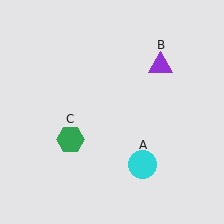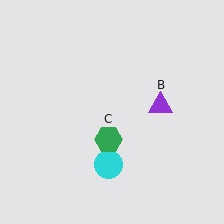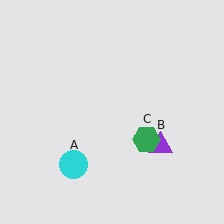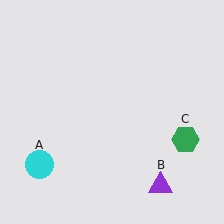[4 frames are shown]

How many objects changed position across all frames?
3 objects changed position: cyan circle (object A), purple triangle (object B), green hexagon (object C).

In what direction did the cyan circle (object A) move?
The cyan circle (object A) moved left.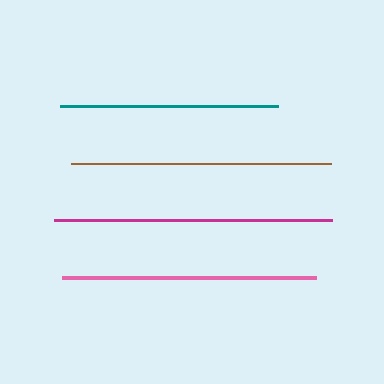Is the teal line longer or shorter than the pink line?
The pink line is longer than the teal line.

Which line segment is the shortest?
The teal line is the shortest at approximately 217 pixels.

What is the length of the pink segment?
The pink segment is approximately 254 pixels long.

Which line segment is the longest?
The magenta line is the longest at approximately 278 pixels.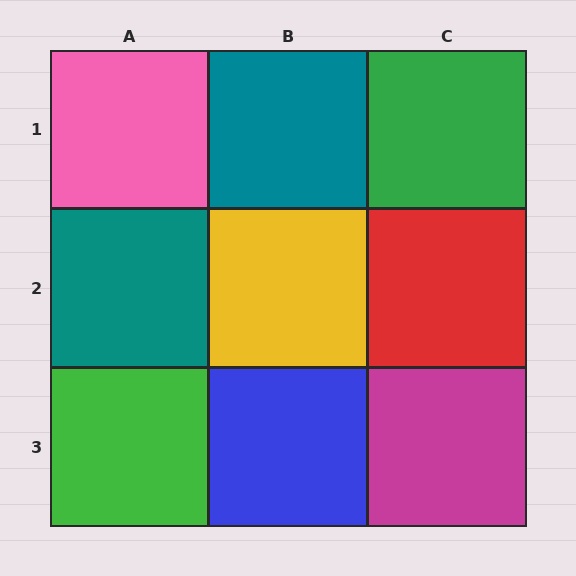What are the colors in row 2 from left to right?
Teal, yellow, red.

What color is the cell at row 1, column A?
Pink.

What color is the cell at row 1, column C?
Green.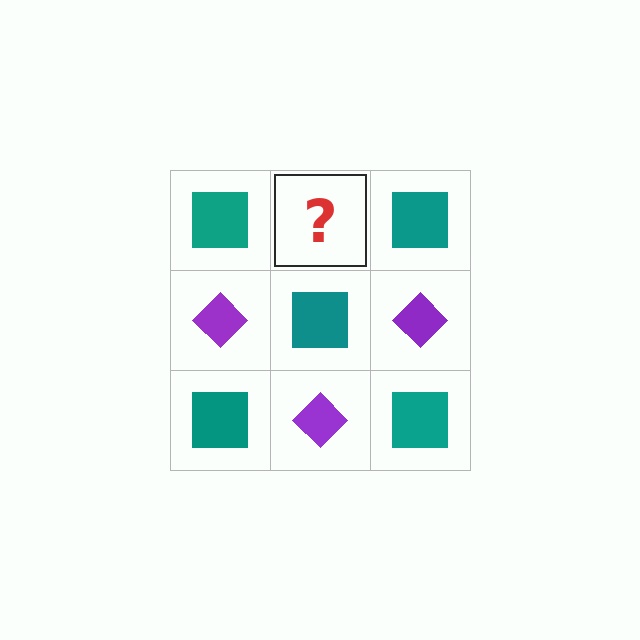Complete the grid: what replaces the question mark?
The question mark should be replaced with a purple diamond.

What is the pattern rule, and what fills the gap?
The rule is that it alternates teal square and purple diamond in a checkerboard pattern. The gap should be filled with a purple diamond.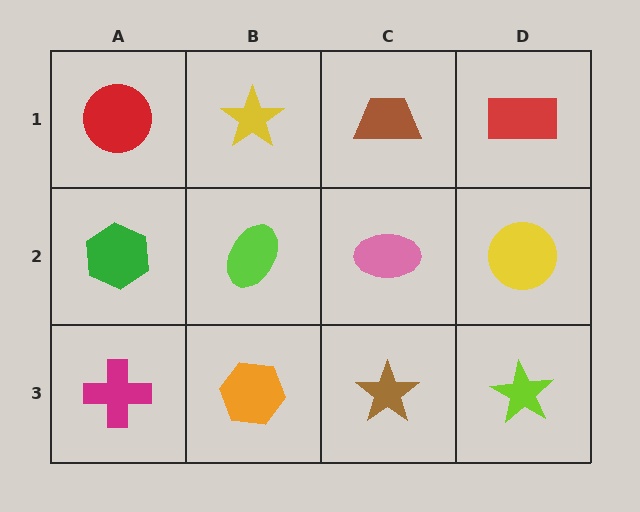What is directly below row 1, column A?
A green hexagon.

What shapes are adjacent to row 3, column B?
A lime ellipse (row 2, column B), a magenta cross (row 3, column A), a brown star (row 3, column C).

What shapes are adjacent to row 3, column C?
A pink ellipse (row 2, column C), an orange hexagon (row 3, column B), a lime star (row 3, column D).